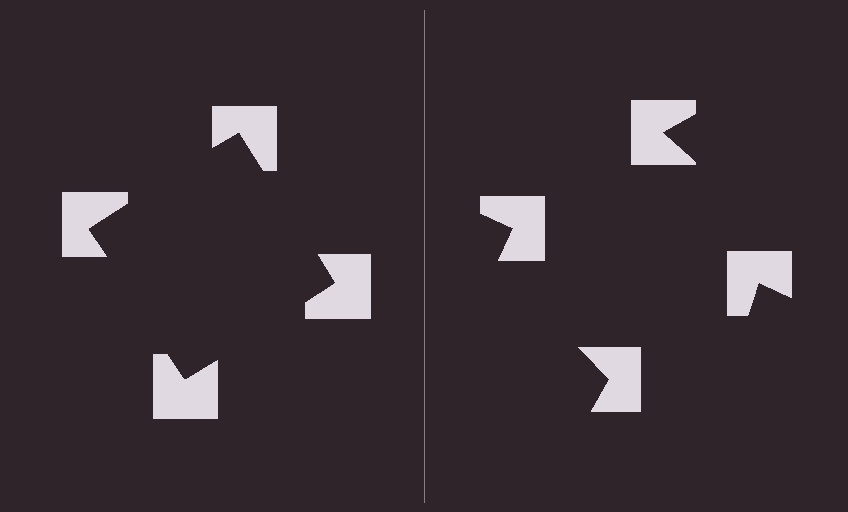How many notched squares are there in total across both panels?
8 — 4 on each side.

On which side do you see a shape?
An illusory square appears on the left side. On the right side the wedge cuts are rotated, so no coherent shape forms.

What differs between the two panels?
The notched squares are positioned identically on both sides; only the wedge orientations differ. On the left they align to a square; on the right they are misaligned.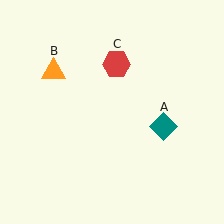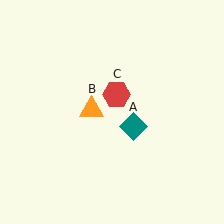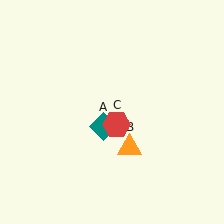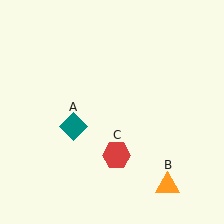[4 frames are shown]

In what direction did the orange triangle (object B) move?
The orange triangle (object B) moved down and to the right.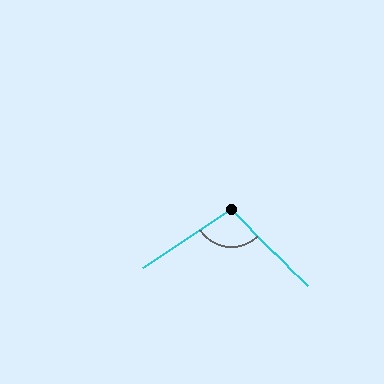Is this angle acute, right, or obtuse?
It is obtuse.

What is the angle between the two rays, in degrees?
Approximately 101 degrees.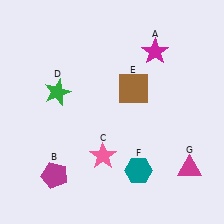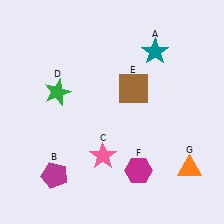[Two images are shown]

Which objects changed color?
A changed from magenta to teal. F changed from teal to magenta. G changed from magenta to orange.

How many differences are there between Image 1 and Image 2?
There are 3 differences between the two images.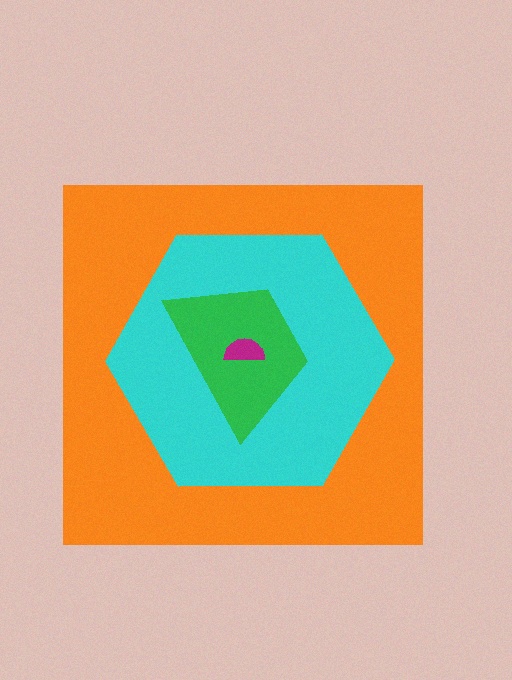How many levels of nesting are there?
4.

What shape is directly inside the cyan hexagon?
The green trapezoid.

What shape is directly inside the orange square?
The cyan hexagon.